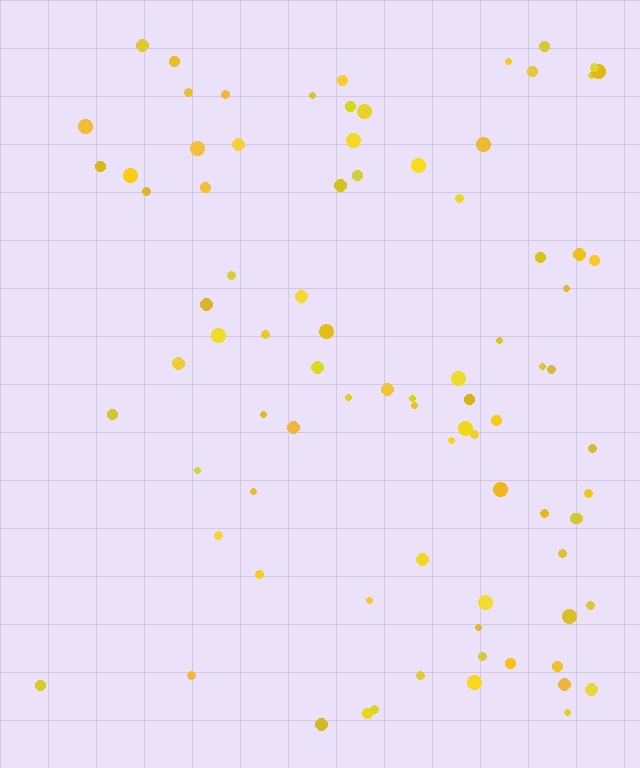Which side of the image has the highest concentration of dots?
The right.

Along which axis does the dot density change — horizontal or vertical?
Horizontal.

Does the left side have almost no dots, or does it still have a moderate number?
Still a moderate number, just noticeably fewer than the right.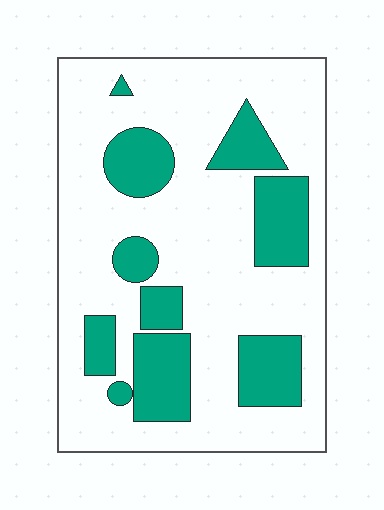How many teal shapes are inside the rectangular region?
10.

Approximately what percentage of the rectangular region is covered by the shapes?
Approximately 25%.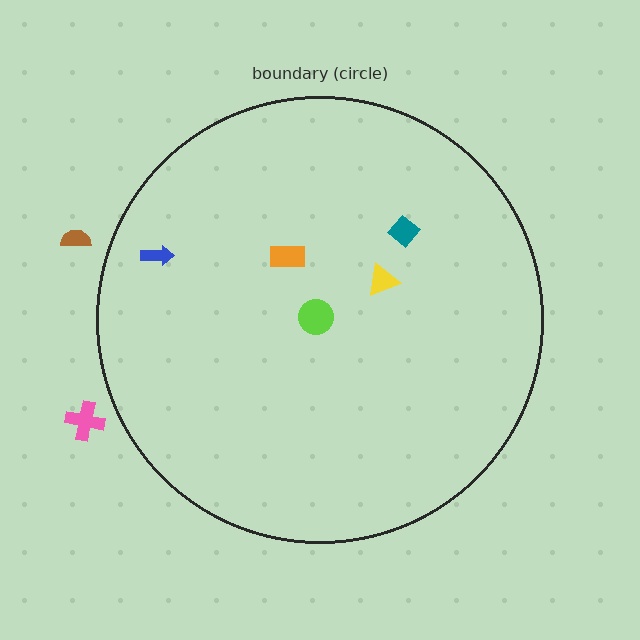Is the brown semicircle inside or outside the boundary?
Outside.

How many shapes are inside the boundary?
5 inside, 2 outside.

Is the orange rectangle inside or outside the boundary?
Inside.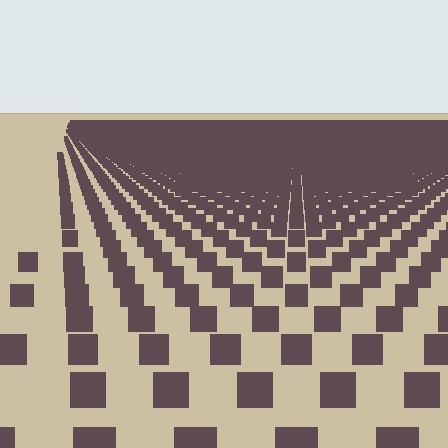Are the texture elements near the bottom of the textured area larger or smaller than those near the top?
Larger. Near the bottom, elements are closer to the viewer and appear at a bigger on-screen size.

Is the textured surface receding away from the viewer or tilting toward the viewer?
The surface is receding away from the viewer. Texture elements get smaller and denser toward the top.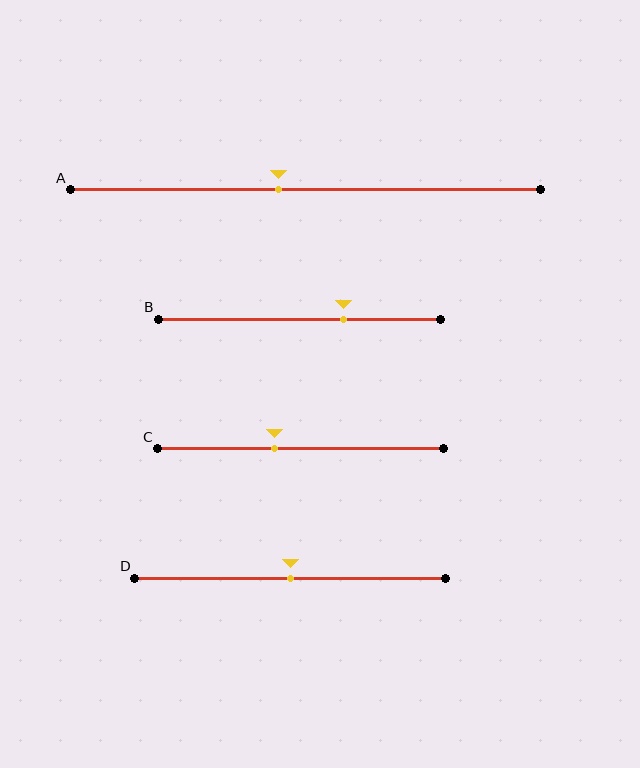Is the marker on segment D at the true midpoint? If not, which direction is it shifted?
Yes, the marker on segment D is at the true midpoint.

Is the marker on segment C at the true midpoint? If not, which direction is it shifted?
No, the marker on segment C is shifted to the left by about 9% of the segment length.